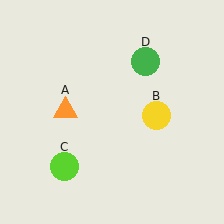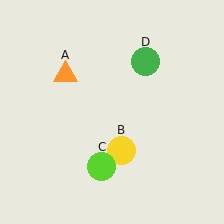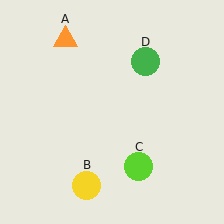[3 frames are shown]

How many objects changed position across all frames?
3 objects changed position: orange triangle (object A), yellow circle (object B), lime circle (object C).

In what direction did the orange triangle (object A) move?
The orange triangle (object A) moved up.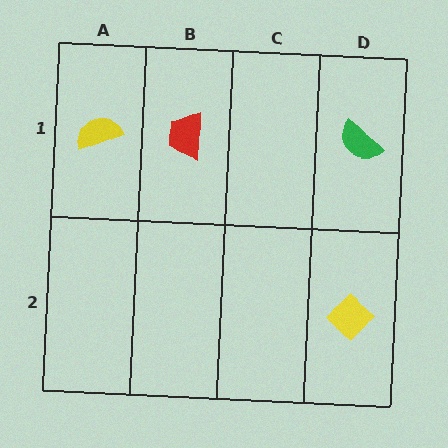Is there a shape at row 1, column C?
No, that cell is empty.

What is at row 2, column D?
A yellow diamond.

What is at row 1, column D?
A green semicircle.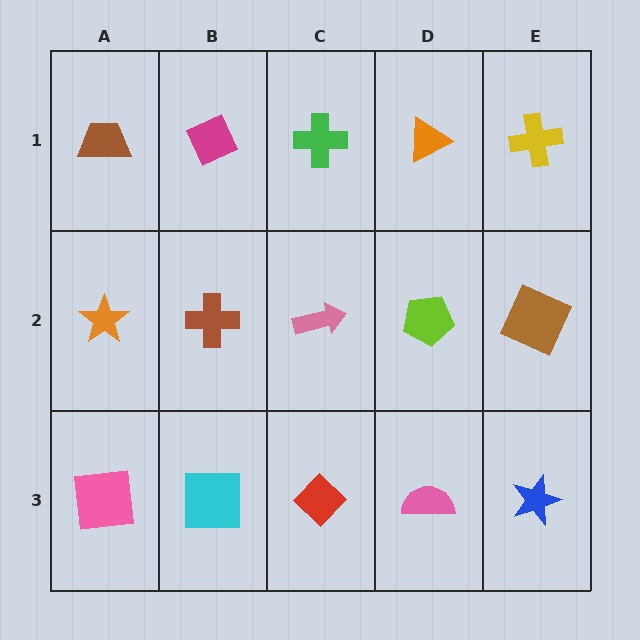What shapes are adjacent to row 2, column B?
A magenta diamond (row 1, column B), a cyan square (row 3, column B), an orange star (row 2, column A), a pink arrow (row 2, column C).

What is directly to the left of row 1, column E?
An orange triangle.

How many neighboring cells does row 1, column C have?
3.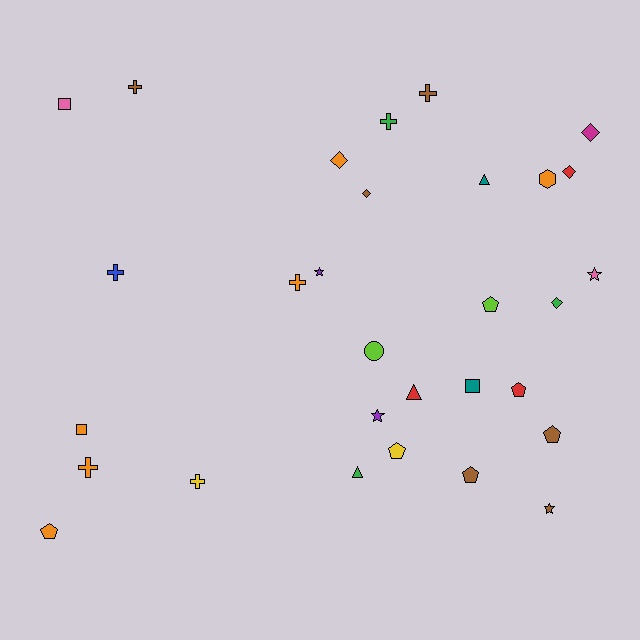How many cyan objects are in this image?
There are no cyan objects.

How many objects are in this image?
There are 30 objects.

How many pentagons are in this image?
There are 6 pentagons.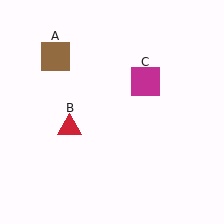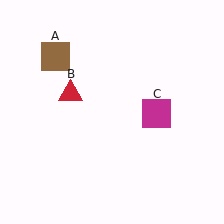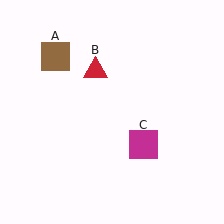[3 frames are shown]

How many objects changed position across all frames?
2 objects changed position: red triangle (object B), magenta square (object C).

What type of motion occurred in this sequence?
The red triangle (object B), magenta square (object C) rotated clockwise around the center of the scene.